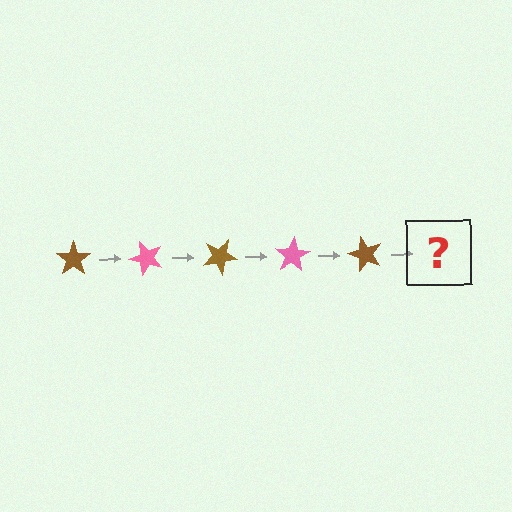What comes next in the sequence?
The next element should be a pink star, rotated 250 degrees from the start.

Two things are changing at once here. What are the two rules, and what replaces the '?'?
The two rules are that it rotates 50 degrees each step and the color cycles through brown and pink. The '?' should be a pink star, rotated 250 degrees from the start.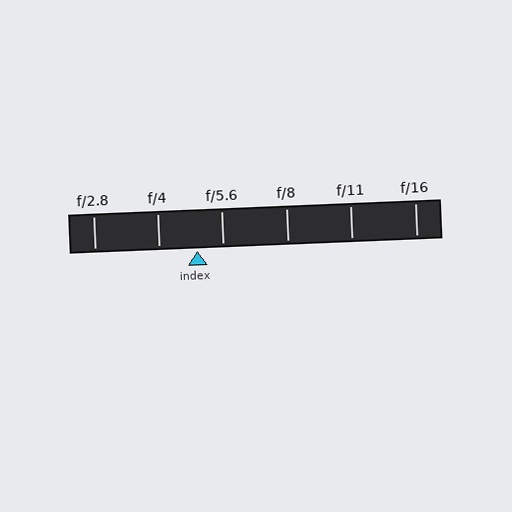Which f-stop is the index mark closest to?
The index mark is closest to f/5.6.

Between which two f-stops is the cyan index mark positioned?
The index mark is between f/4 and f/5.6.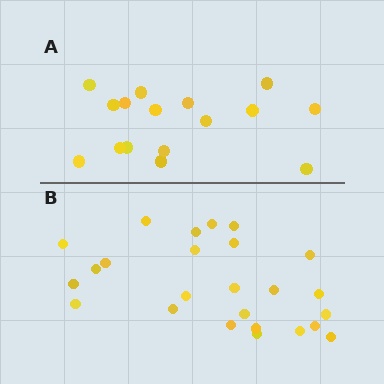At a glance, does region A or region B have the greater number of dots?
Region B (the bottom region) has more dots.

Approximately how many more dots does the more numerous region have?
Region B has roughly 8 or so more dots than region A.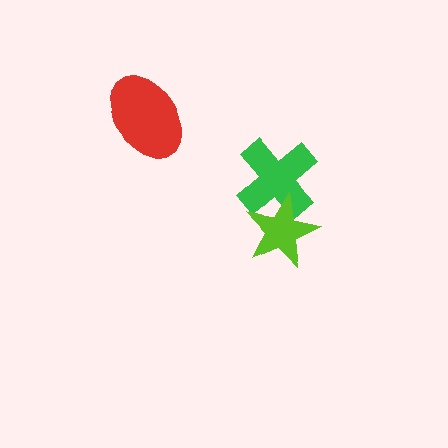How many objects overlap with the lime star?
1 object overlaps with the lime star.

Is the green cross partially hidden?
Yes, it is partially covered by another shape.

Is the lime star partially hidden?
No, no other shape covers it.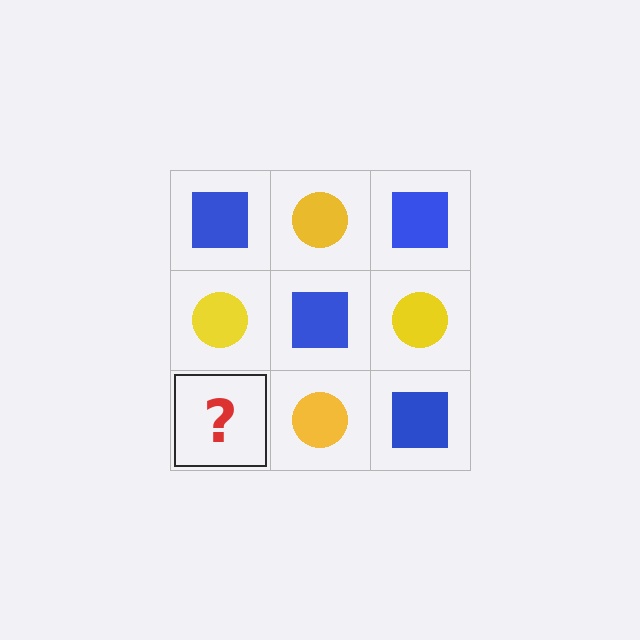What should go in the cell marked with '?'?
The missing cell should contain a blue square.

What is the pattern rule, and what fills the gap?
The rule is that it alternates blue square and yellow circle in a checkerboard pattern. The gap should be filled with a blue square.